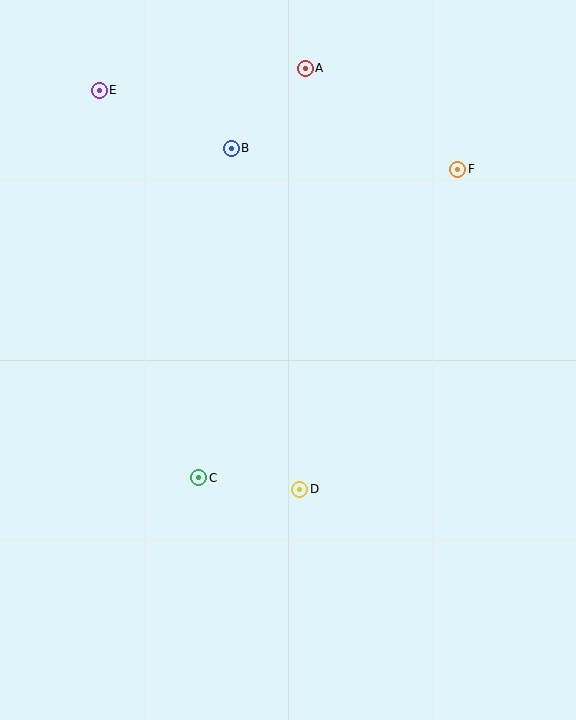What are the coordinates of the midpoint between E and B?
The midpoint between E and B is at (165, 119).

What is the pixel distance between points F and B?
The distance between F and B is 228 pixels.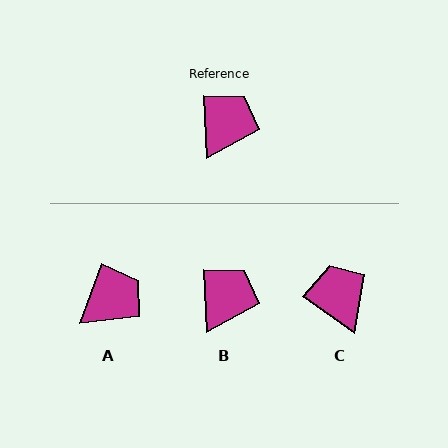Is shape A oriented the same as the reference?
No, it is off by about 22 degrees.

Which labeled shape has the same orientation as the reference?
B.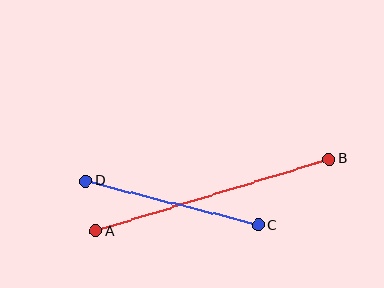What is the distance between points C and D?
The distance is approximately 178 pixels.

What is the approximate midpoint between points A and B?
The midpoint is at approximately (212, 195) pixels.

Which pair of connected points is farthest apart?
Points A and B are farthest apart.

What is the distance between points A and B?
The distance is approximately 245 pixels.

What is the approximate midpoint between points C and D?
The midpoint is at approximately (172, 203) pixels.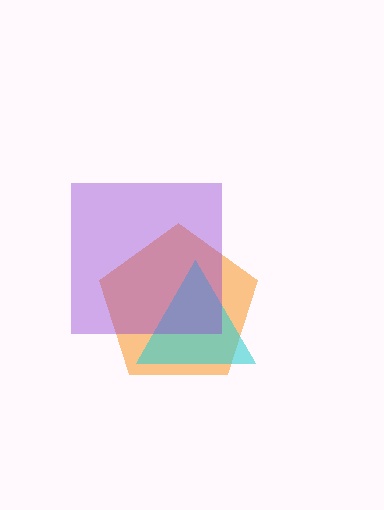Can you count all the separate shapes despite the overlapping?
Yes, there are 3 separate shapes.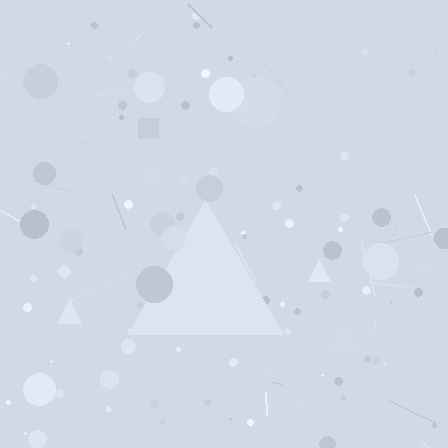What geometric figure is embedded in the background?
A triangle is embedded in the background.